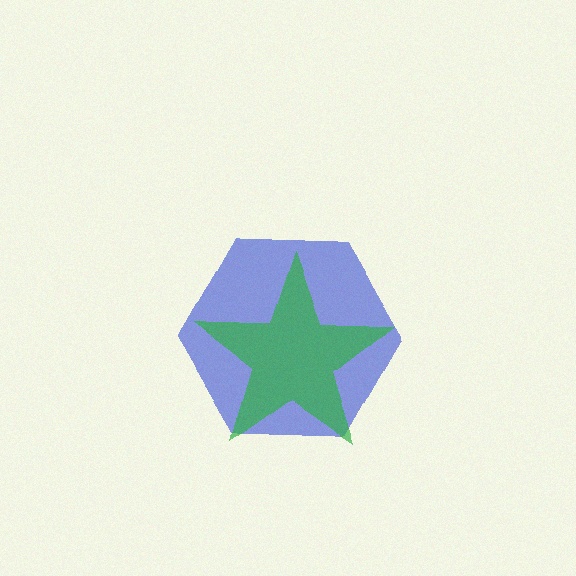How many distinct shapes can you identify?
There are 2 distinct shapes: a blue hexagon, a green star.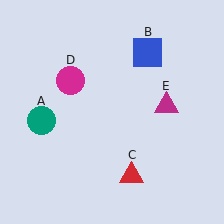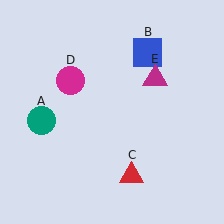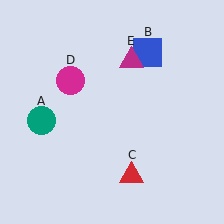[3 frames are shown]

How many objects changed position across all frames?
1 object changed position: magenta triangle (object E).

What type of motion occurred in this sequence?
The magenta triangle (object E) rotated counterclockwise around the center of the scene.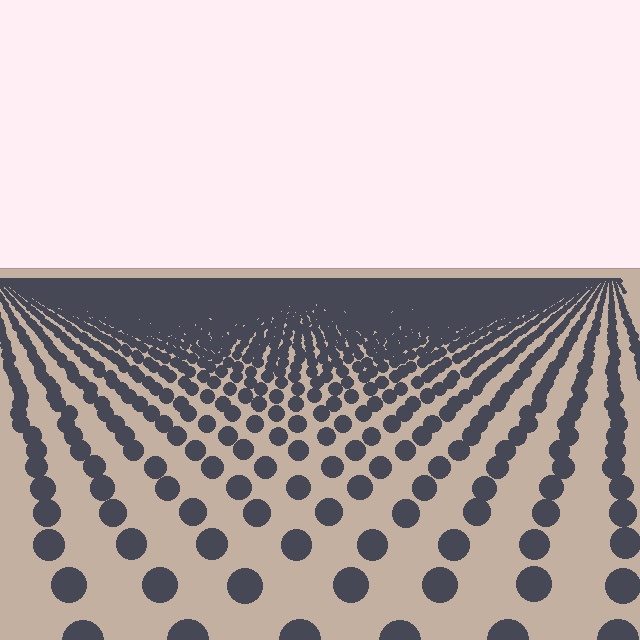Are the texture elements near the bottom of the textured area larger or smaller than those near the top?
Larger. Near the bottom, elements are closer to the viewer and appear at a bigger on-screen size.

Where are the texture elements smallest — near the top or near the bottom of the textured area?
Near the top.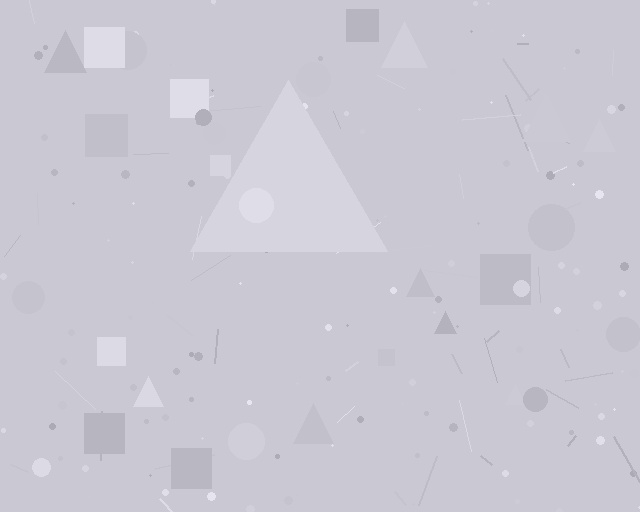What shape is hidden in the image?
A triangle is hidden in the image.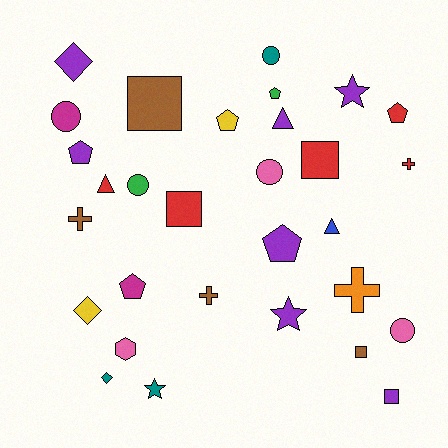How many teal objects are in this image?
There are 3 teal objects.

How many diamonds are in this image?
There are 3 diamonds.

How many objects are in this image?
There are 30 objects.